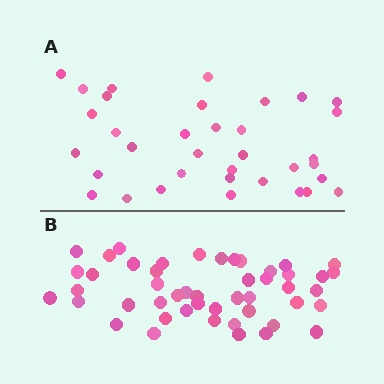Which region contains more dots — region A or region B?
Region B (the bottom region) has more dots.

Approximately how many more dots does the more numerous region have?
Region B has approximately 15 more dots than region A.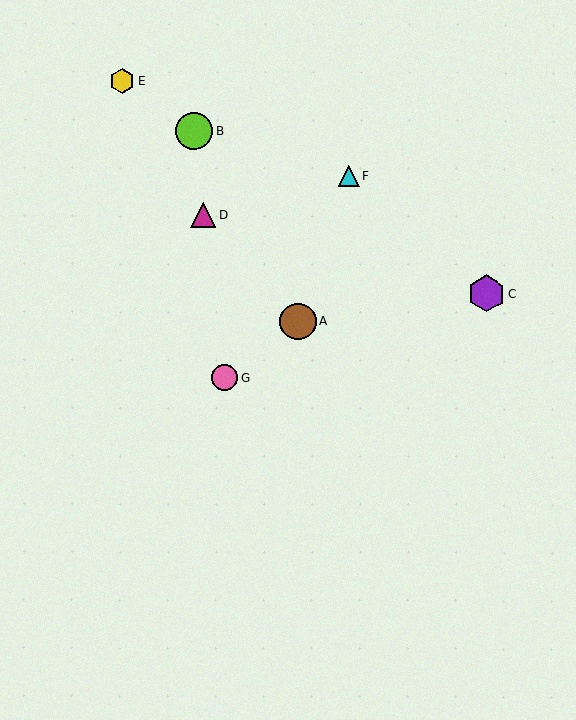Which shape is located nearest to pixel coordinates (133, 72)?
The yellow hexagon (labeled E) at (122, 81) is nearest to that location.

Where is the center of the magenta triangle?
The center of the magenta triangle is at (204, 215).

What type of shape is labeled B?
Shape B is a lime circle.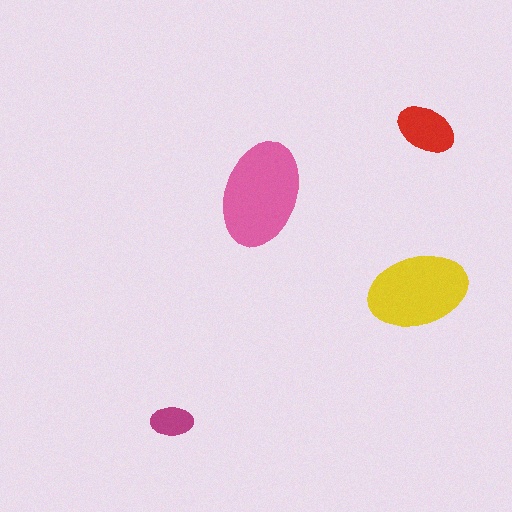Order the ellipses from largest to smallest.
the pink one, the yellow one, the red one, the magenta one.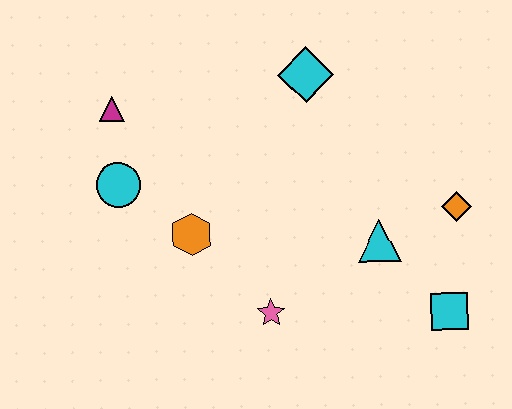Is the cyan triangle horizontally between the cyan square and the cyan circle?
Yes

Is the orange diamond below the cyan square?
No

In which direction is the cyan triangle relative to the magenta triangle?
The cyan triangle is to the right of the magenta triangle.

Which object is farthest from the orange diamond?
The magenta triangle is farthest from the orange diamond.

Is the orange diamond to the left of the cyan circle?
No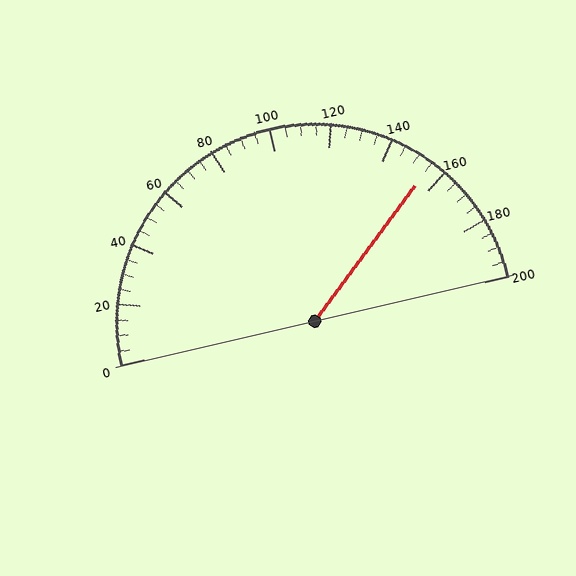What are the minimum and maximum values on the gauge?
The gauge ranges from 0 to 200.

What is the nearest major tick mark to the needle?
The nearest major tick mark is 160.